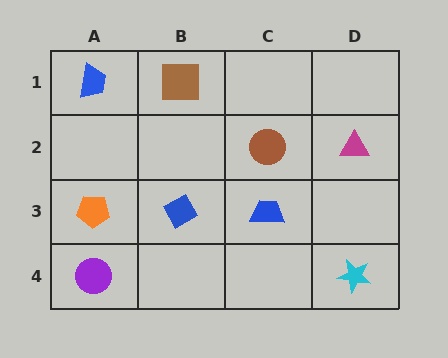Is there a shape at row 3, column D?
No, that cell is empty.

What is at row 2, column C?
A brown circle.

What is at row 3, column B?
A blue diamond.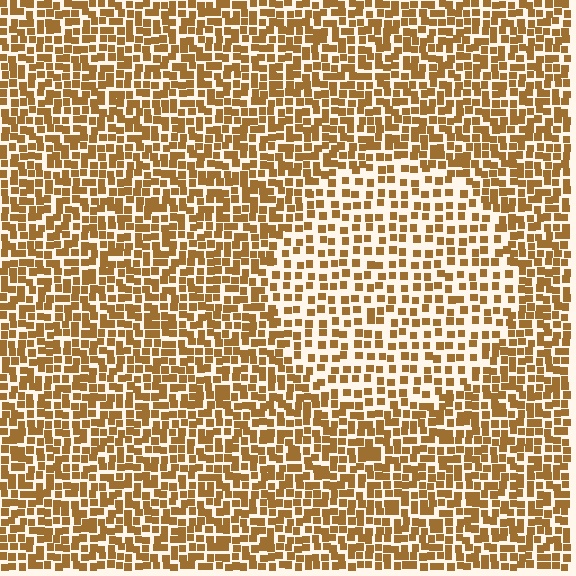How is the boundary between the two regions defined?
The boundary is defined by a change in element density (approximately 1.7x ratio). All elements are the same color, size, and shape.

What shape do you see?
I see a circle.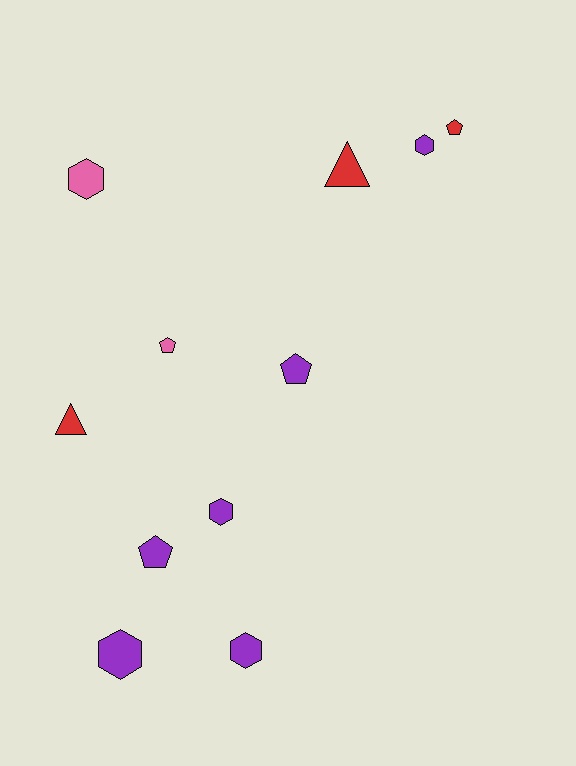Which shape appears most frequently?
Hexagon, with 5 objects.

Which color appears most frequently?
Purple, with 6 objects.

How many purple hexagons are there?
There are 4 purple hexagons.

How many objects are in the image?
There are 11 objects.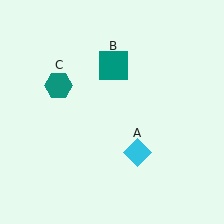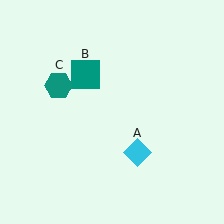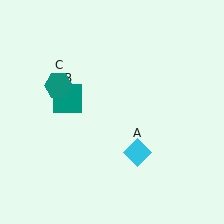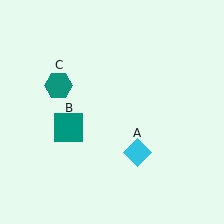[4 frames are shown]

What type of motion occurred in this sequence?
The teal square (object B) rotated counterclockwise around the center of the scene.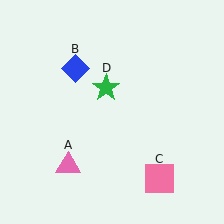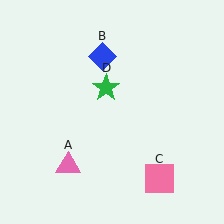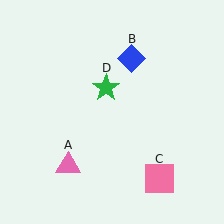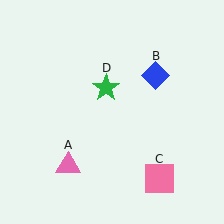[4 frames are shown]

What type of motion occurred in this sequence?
The blue diamond (object B) rotated clockwise around the center of the scene.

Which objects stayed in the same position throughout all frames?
Pink triangle (object A) and pink square (object C) and green star (object D) remained stationary.